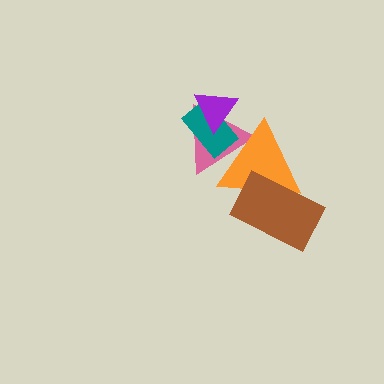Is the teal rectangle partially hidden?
Yes, it is partially covered by another shape.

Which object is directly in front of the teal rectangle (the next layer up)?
The orange triangle is directly in front of the teal rectangle.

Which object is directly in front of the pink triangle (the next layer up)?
The teal rectangle is directly in front of the pink triangle.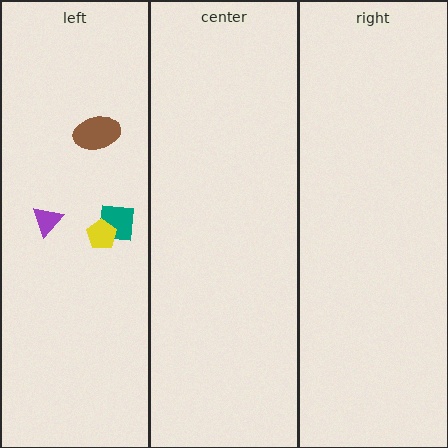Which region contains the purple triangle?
The left region.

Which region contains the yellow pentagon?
The left region.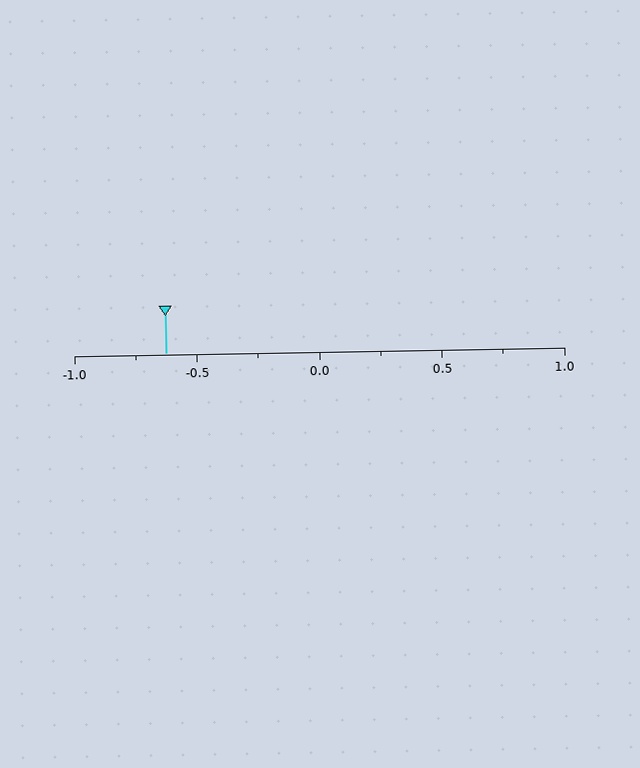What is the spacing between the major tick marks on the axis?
The major ticks are spaced 0.5 apart.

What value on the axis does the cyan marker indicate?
The marker indicates approximately -0.62.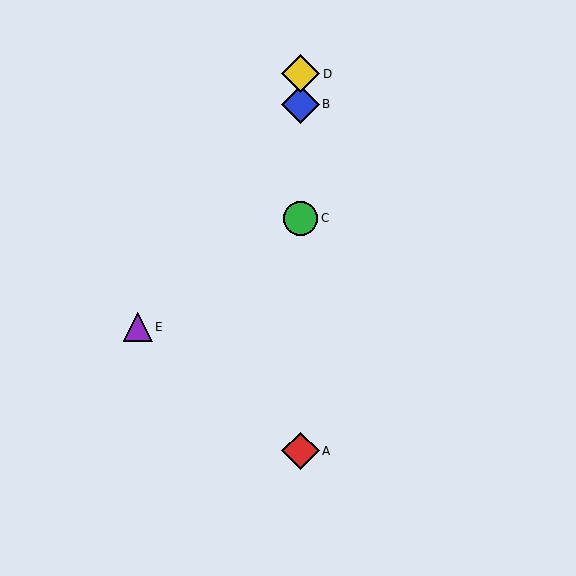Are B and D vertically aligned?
Yes, both are at x≈300.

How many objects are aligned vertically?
4 objects (A, B, C, D) are aligned vertically.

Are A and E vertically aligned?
No, A is at x≈300 and E is at x≈138.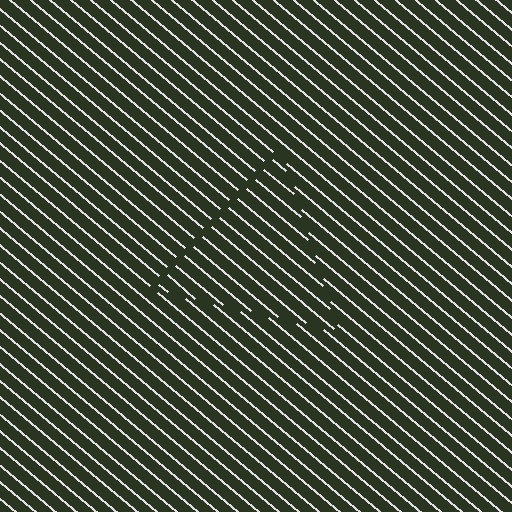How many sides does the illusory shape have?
3 sides — the line-ends trace a triangle.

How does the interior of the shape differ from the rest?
The interior of the shape contains the same grating, shifted by half a period — the contour is defined by the phase discontinuity where line-ends from the inner and outer gratings abut.